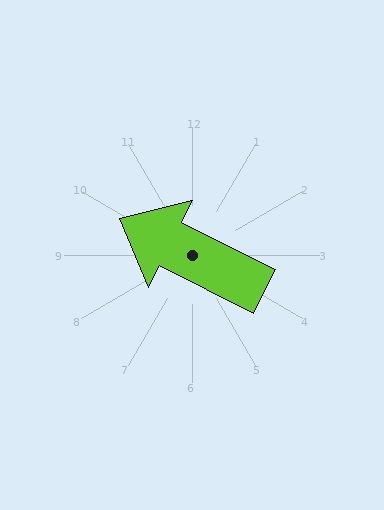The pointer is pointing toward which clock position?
Roughly 10 o'clock.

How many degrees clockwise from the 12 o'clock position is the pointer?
Approximately 297 degrees.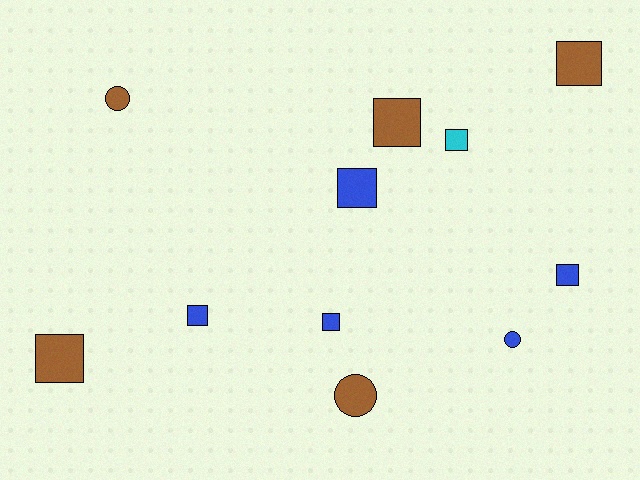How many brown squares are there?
There are 3 brown squares.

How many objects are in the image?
There are 11 objects.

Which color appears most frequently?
Blue, with 5 objects.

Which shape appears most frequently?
Square, with 8 objects.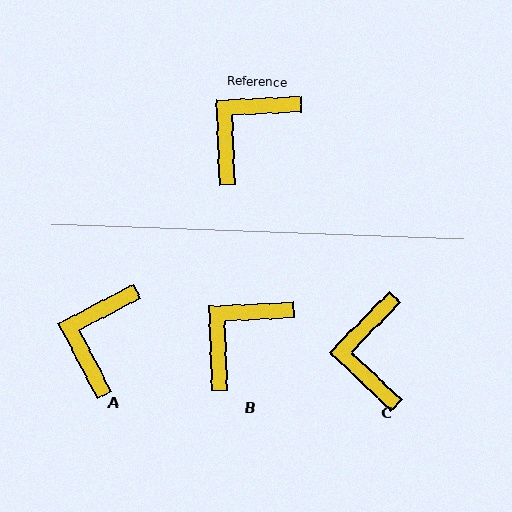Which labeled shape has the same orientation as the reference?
B.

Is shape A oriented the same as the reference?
No, it is off by about 25 degrees.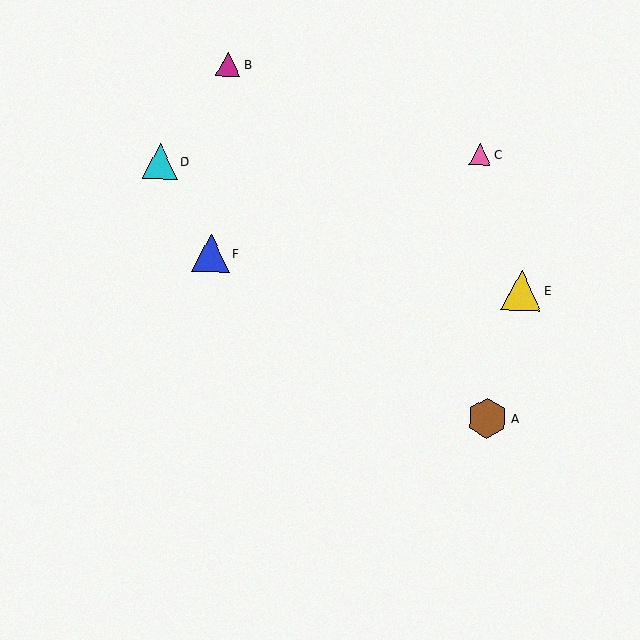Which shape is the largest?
The brown hexagon (labeled A) is the largest.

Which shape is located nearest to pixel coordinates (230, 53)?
The magenta triangle (labeled B) at (228, 64) is nearest to that location.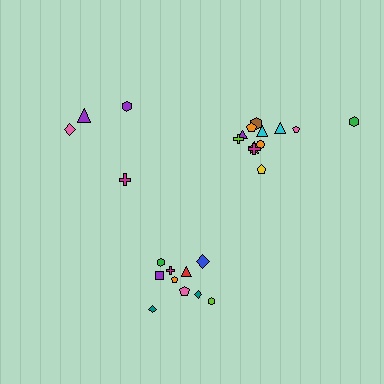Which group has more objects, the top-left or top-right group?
The top-right group.